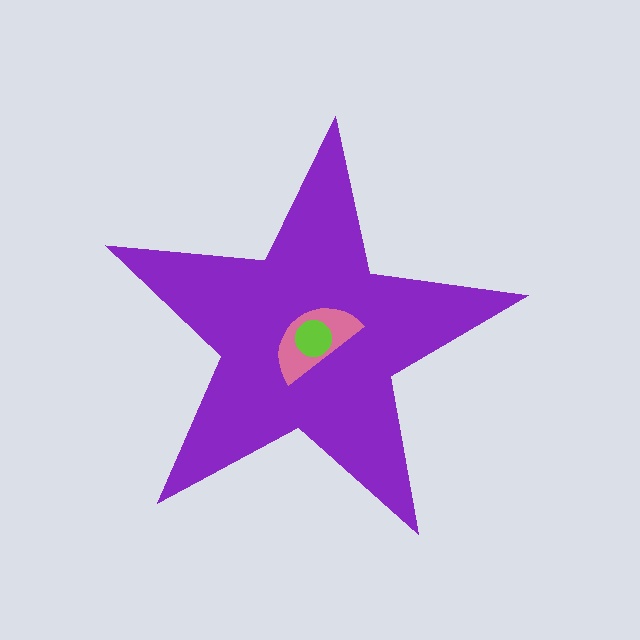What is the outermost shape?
The purple star.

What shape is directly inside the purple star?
The pink semicircle.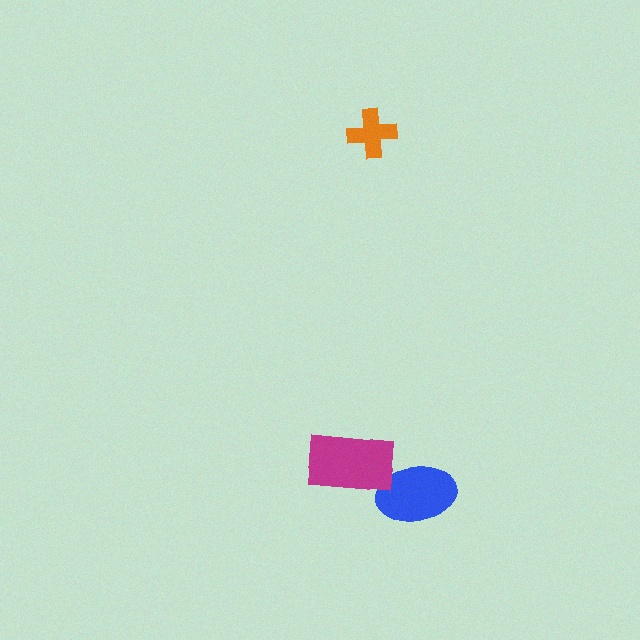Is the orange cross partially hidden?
No, no other shape covers it.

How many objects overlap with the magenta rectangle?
1 object overlaps with the magenta rectangle.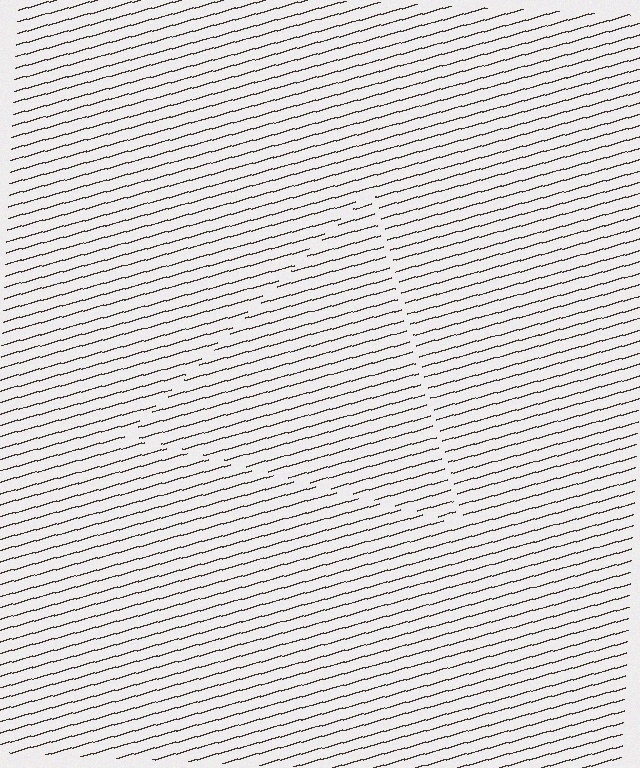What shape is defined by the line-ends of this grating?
An illusory triangle. The interior of the shape contains the same grating, shifted by half a period — the contour is defined by the phase discontinuity where line-ends from the inner and outer gratings abut.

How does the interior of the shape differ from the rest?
The interior of the shape contains the same grating, shifted by half a period — the contour is defined by the phase discontinuity where line-ends from the inner and outer gratings abut.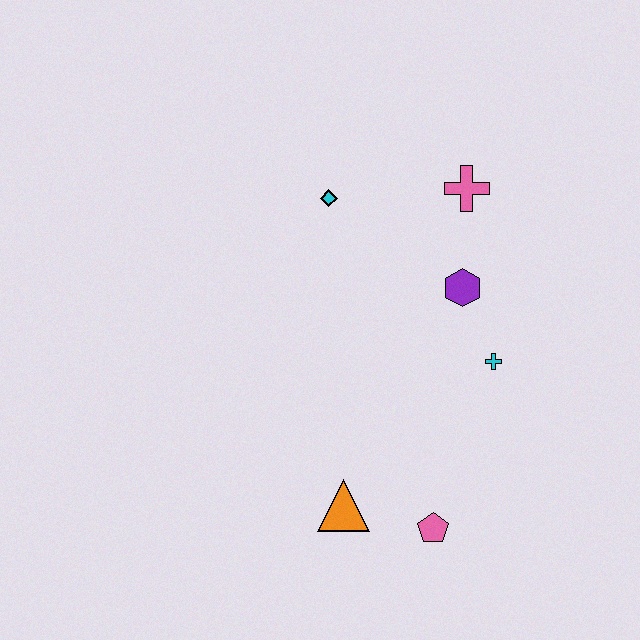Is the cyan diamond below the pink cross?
Yes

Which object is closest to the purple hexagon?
The cyan cross is closest to the purple hexagon.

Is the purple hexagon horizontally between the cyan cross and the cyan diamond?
Yes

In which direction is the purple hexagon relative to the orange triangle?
The purple hexagon is above the orange triangle.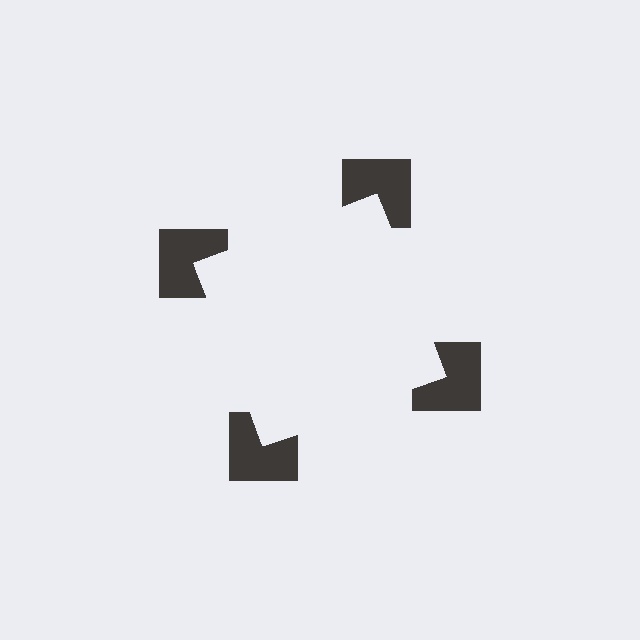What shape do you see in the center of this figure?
An illusory square — its edges are inferred from the aligned wedge cuts in the notched squares, not physically drawn.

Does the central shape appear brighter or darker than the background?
It typically appears slightly brighter than the background, even though no actual brightness change is drawn.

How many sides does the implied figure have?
4 sides.